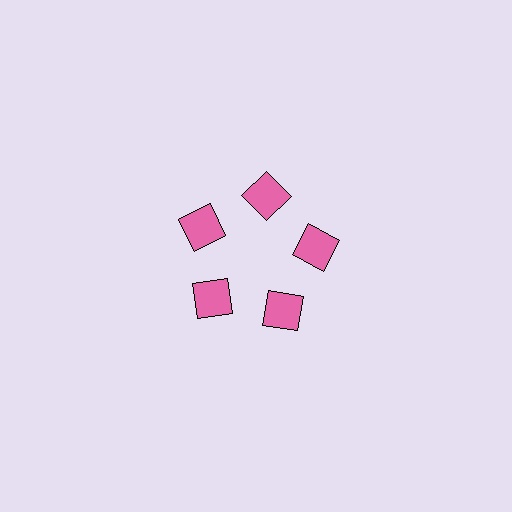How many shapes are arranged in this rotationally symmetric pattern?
There are 5 shapes, arranged in 5 groups of 1.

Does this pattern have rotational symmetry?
Yes, this pattern has 5-fold rotational symmetry. It looks the same after rotating 72 degrees around the center.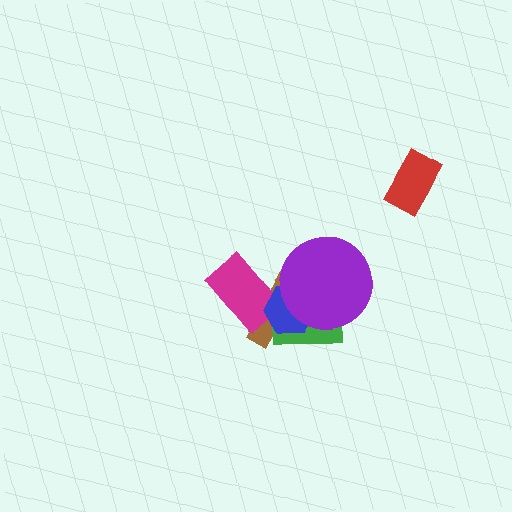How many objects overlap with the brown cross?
4 objects overlap with the brown cross.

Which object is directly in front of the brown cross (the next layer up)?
The magenta rectangle is directly in front of the brown cross.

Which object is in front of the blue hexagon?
The purple circle is in front of the blue hexagon.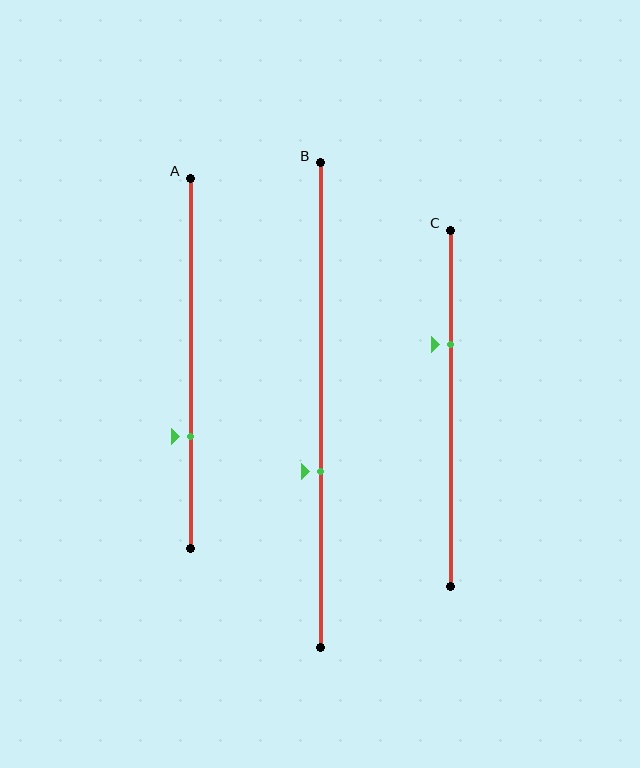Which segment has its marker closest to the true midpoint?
Segment B has its marker closest to the true midpoint.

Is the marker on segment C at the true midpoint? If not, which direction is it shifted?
No, the marker on segment C is shifted upward by about 18% of the segment length.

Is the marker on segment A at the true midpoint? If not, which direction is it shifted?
No, the marker on segment A is shifted downward by about 20% of the segment length.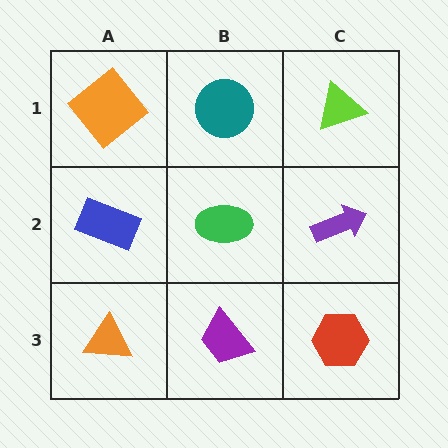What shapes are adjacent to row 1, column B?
A green ellipse (row 2, column B), an orange diamond (row 1, column A), a lime triangle (row 1, column C).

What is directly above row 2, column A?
An orange diamond.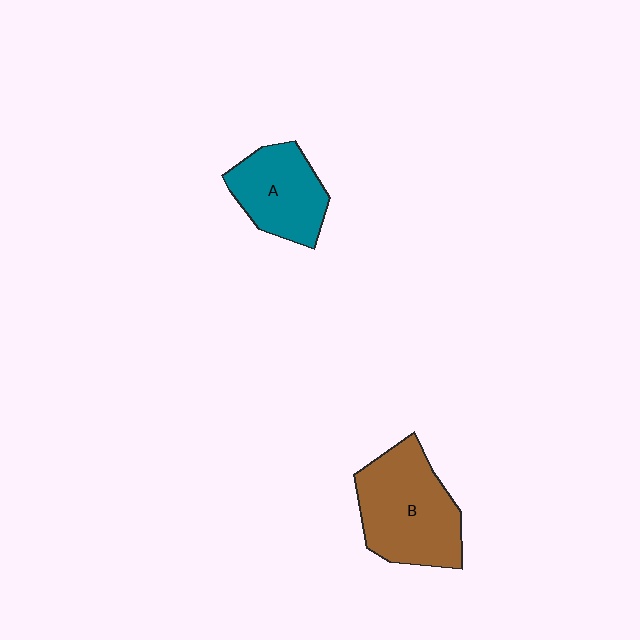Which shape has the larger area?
Shape B (brown).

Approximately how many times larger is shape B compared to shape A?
Approximately 1.4 times.